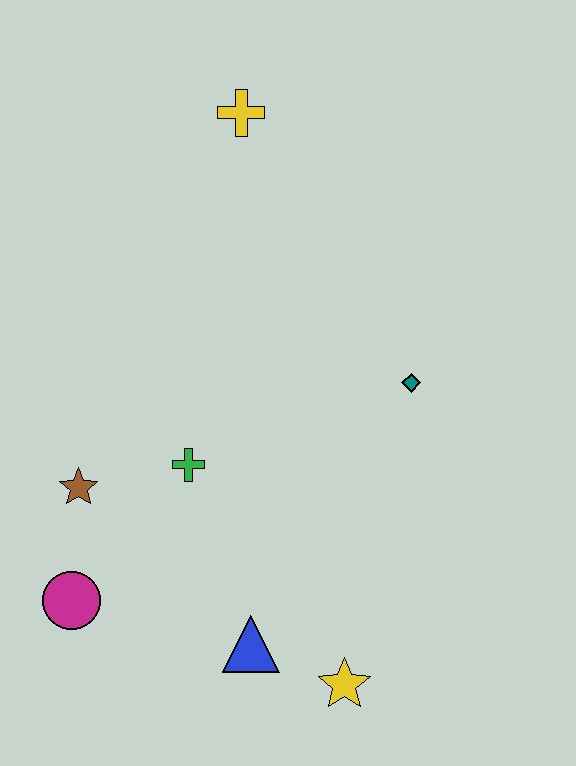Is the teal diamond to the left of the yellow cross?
No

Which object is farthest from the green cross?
The yellow cross is farthest from the green cross.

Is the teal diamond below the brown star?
No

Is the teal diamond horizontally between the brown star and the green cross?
No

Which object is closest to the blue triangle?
The yellow star is closest to the blue triangle.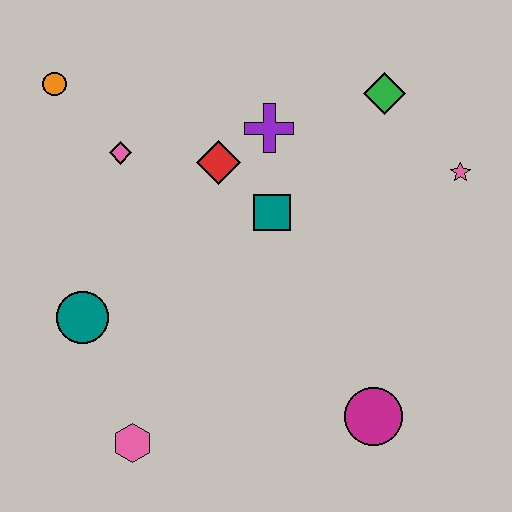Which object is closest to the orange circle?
The pink diamond is closest to the orange circle.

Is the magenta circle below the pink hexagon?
No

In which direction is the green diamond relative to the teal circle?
The green diamond is to the right of the teal circle.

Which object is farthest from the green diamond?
The pink hexagon is farthest from the green diamond.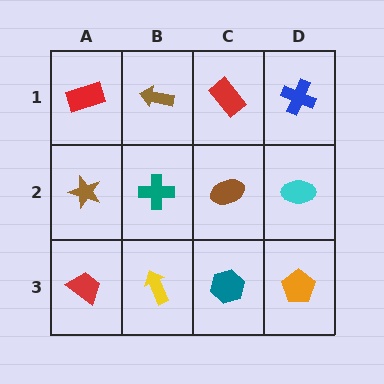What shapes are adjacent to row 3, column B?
A teal cross (row 2, column B), a red trapezoid (row 3, column A), a teal hexagon (row 3, column C).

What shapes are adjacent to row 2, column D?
A blue cross (row 1, column D), an orange pentagon (row 3, column D), a brown ellipse (row 2, column C).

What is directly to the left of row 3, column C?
A yellow arrow.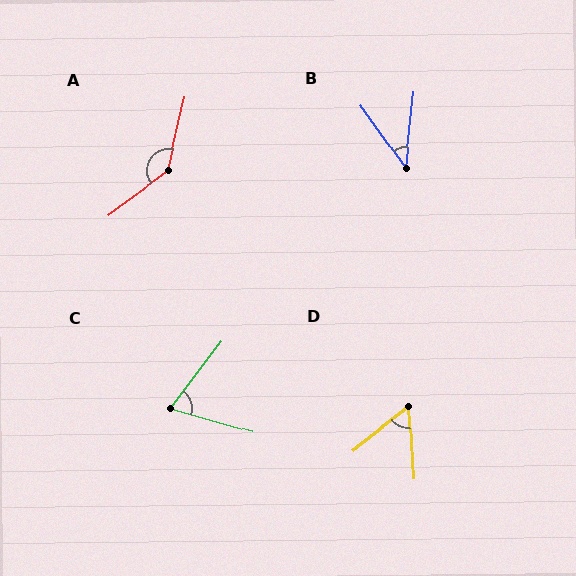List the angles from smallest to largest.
B (42°), D (55°), C (69°), A (140°).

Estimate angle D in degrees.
Approximately 55 degrees.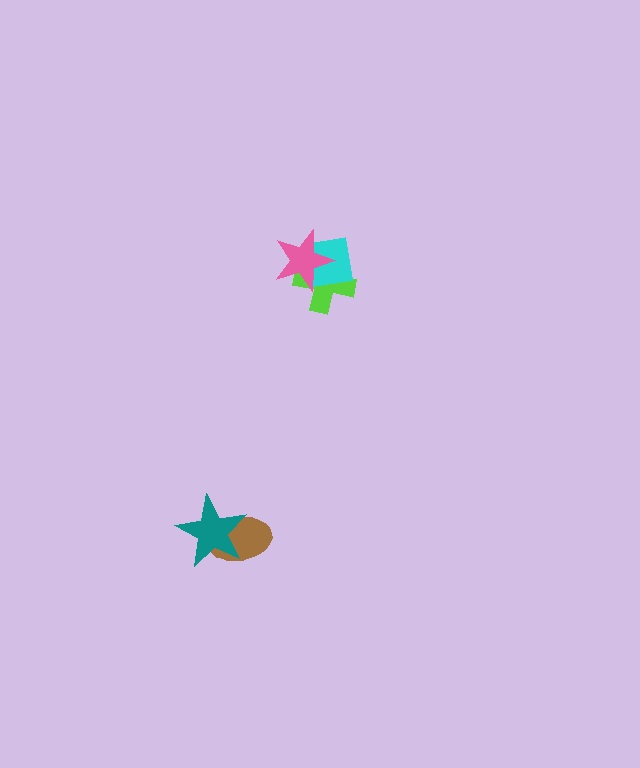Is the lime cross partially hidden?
Yes, it is partially covered by another shape.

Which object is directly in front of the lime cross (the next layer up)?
The cyan square is directly in front of the lime cross.